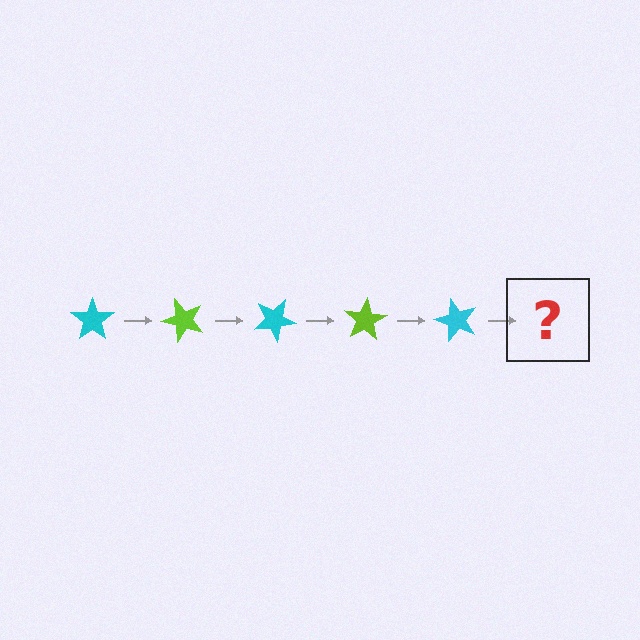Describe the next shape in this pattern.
It should be a lime star, rotated 250 degrees from the start.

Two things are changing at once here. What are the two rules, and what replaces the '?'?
The two rules are that it rotates 50 degrees each step and the color cycles through cyan and lime. The '?' should be a lime star, rotated 250 degrees from the start.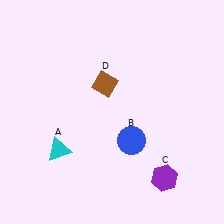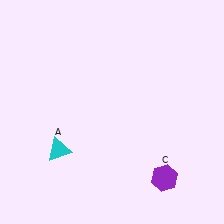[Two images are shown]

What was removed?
The blue circle (B), the brown diamond (D) were removed in Image 2.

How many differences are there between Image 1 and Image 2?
There are 2 differences between the two images.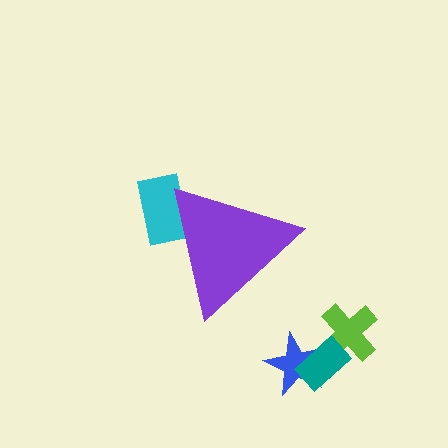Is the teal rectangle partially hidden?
No, the teal rectangle is fully visible.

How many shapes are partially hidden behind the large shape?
1 shape is partially hidden.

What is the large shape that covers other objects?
A purple triangle.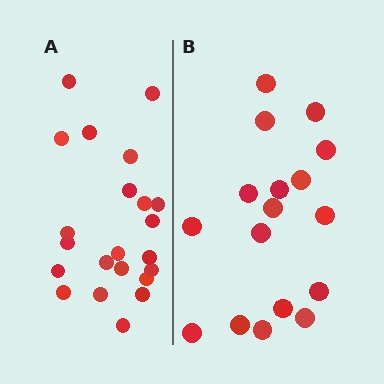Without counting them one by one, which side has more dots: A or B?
Region A (the left region) has more dots.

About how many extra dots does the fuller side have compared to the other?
Region A has about 5 more dots than region B.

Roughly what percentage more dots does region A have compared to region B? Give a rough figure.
About 30% more.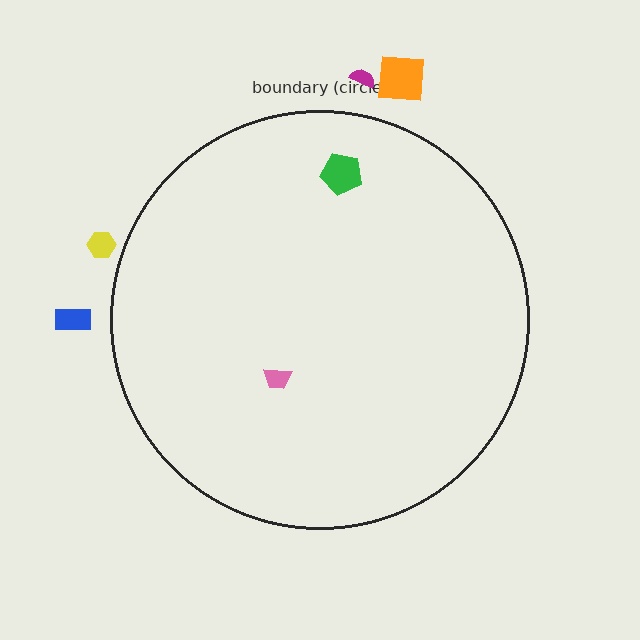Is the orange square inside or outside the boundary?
Outside.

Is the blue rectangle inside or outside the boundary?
Outside.